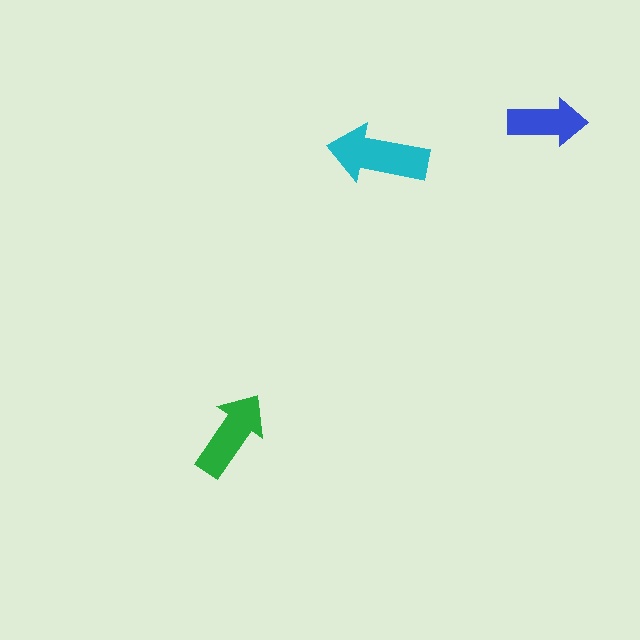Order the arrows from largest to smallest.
the cyan one, the green one, the blue one.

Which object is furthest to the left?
The green arrow is leftmost.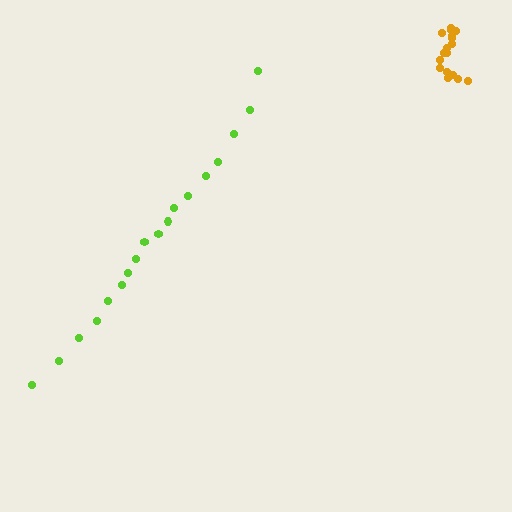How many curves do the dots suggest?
There are 2 distinct paths.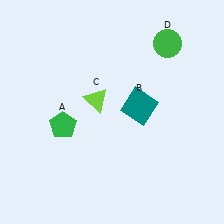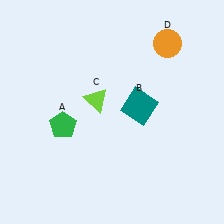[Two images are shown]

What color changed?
The circle (D) changed from green in Image 1 to orange in Image 2.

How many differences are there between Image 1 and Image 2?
There is 1 difference between the two images.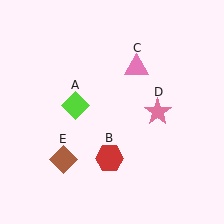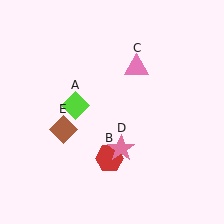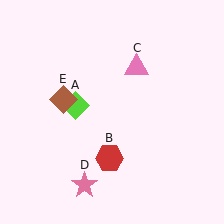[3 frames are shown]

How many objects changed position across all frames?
2 objects changed position: pink star (object D), brown diamond (object E).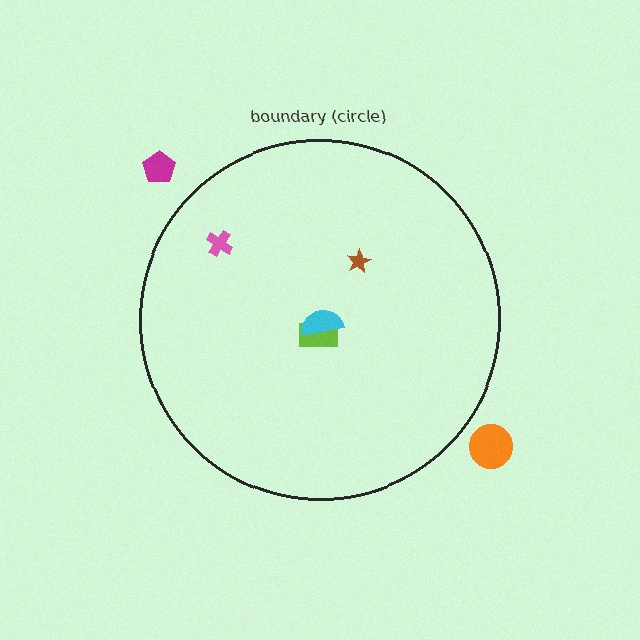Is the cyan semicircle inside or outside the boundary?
Inside.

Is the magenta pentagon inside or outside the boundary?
Outside.